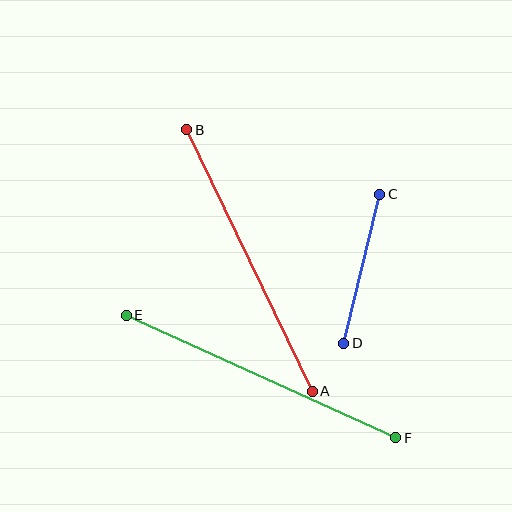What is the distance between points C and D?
The distance is approximately 153 pixels.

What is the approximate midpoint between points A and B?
The midpoint is at approximately (249, 260) pixels.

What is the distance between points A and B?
The distance is approximately 290 pixels.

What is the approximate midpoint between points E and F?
The midpoint is at approximately (261, 377) pixels.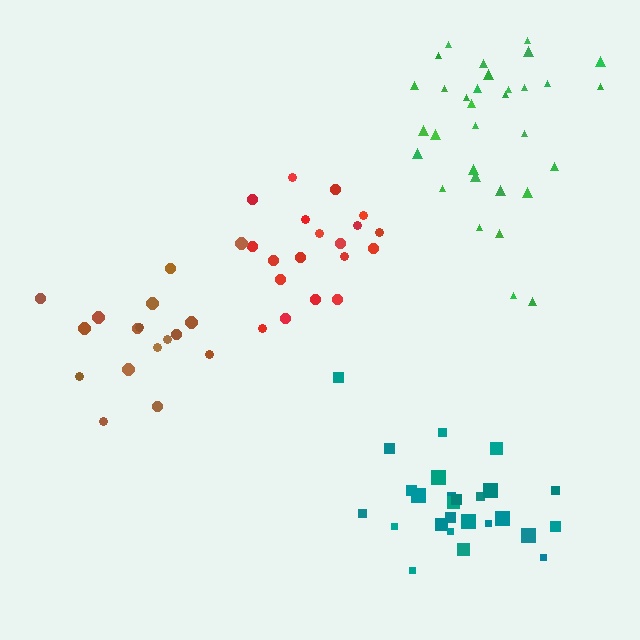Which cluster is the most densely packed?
Teal.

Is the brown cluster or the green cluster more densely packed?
Green.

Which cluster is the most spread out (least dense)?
Red.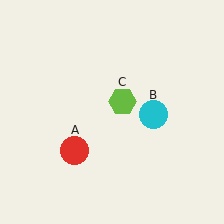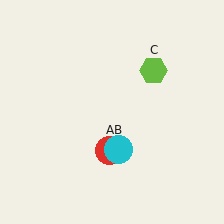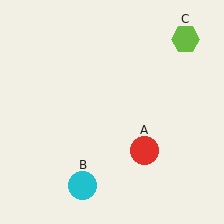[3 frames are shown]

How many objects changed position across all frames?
3 objects changed position: red circle (object A), cyan circle (object B), lime hexagon (object C).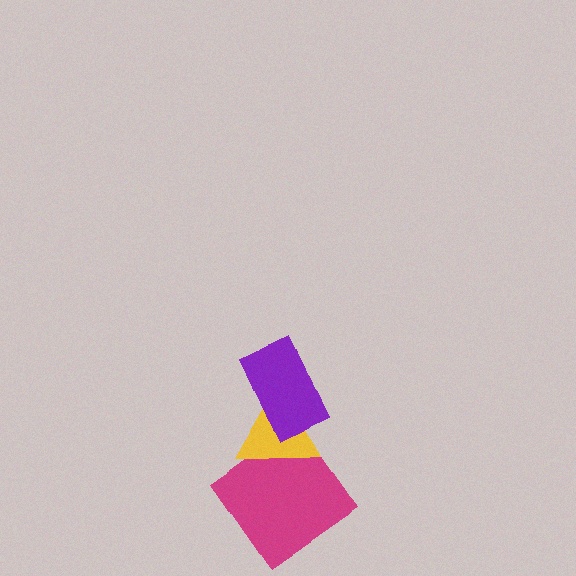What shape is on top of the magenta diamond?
The yellow triangle is on top of the magenta diamond.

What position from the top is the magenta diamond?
The magenta diamond is 3rd from the top.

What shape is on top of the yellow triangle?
The purple rectangle is on top of the yellow triangle.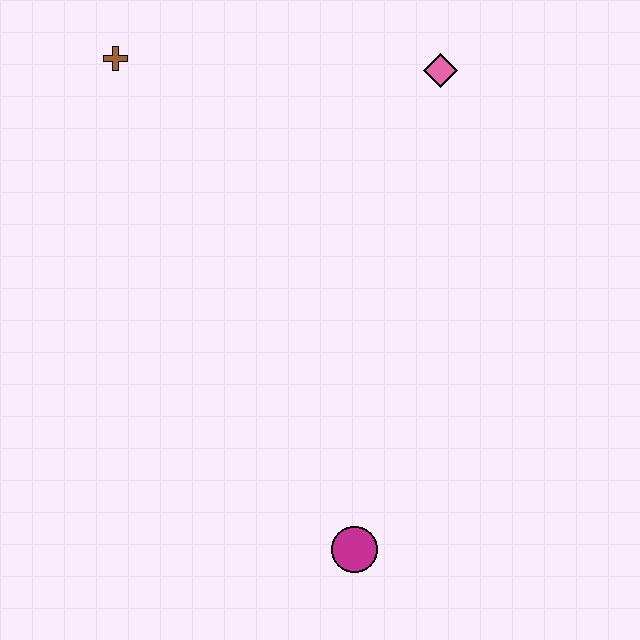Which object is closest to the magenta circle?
The pink diamond is closest to the magenta circle.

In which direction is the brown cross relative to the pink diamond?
The brown cross is to the left of the pink diamond.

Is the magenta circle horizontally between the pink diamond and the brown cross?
Yes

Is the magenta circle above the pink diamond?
No